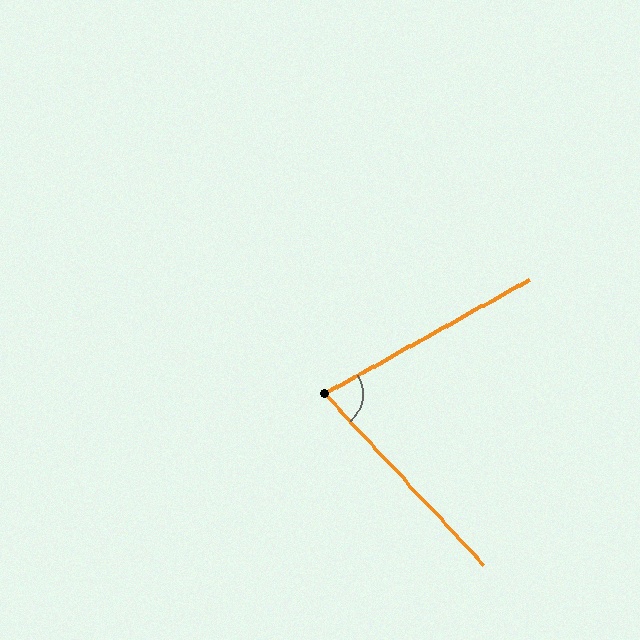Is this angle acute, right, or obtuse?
It is acute.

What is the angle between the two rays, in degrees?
Approximately 76 degrees.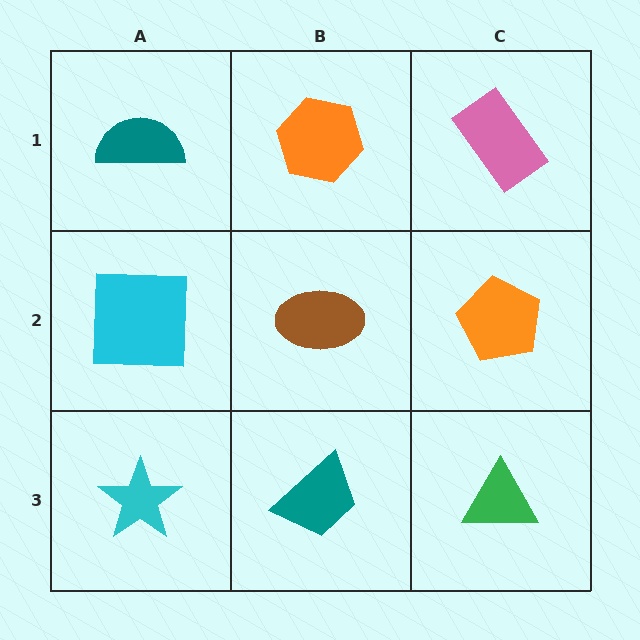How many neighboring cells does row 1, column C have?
2.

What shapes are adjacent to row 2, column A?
A teal semicircle (row 1, column A), a cyan star (row 3, column A), a brown ellipse (row 2, column B).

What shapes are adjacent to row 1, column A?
A cyan square (row 2, column A), an orange hexagon (row 1, column B).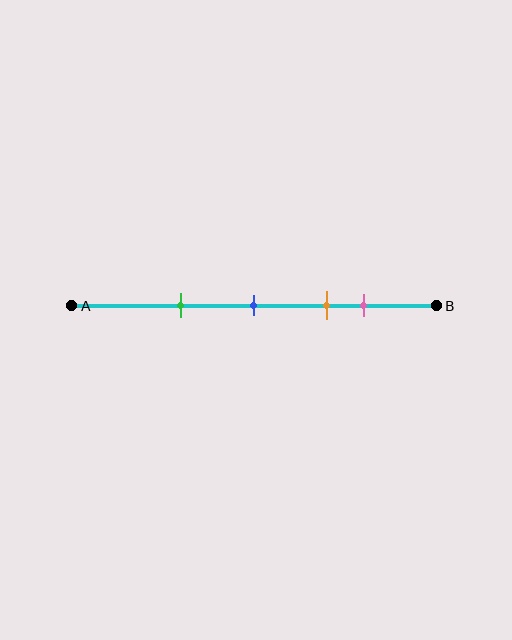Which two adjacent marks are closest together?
The orange and pink marks are the closest adjacent pair.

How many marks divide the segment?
There are 4 marks dividing the segment.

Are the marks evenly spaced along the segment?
No, the marks are not evenly spaced.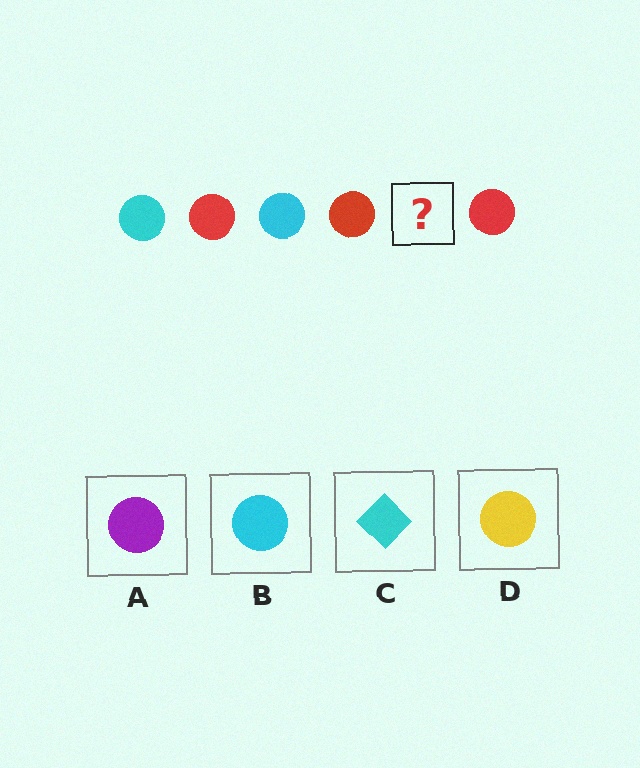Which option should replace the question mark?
Option B.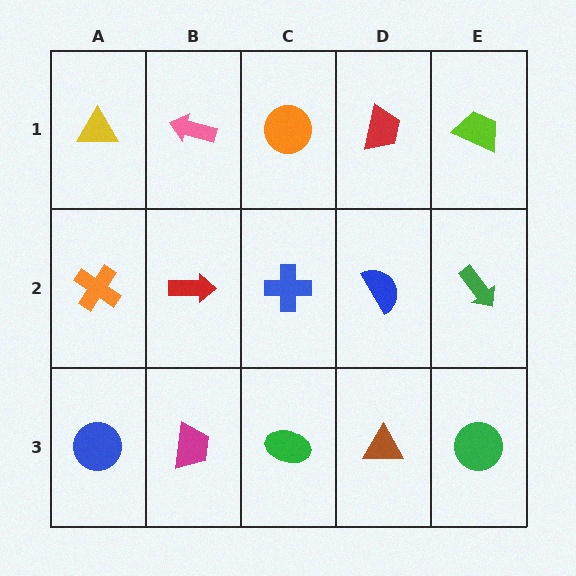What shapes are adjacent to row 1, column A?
An orange cross (row 2, column A), a pink arrow (row 1, column B).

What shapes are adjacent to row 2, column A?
A yellow triangle (row 1, column A), a blue circle (row 3, column A), a red arrow (row 2, column B).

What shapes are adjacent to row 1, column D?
A blue semicircle (row 2, column D), an orange circle (row 1, column C), a lime trapezoid (row 1, column E).